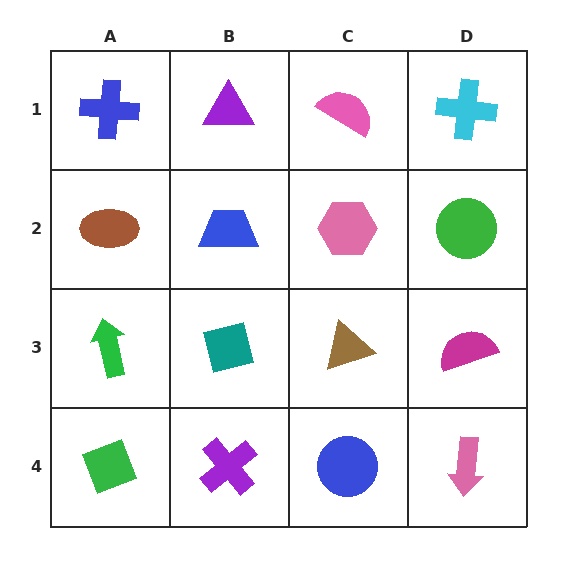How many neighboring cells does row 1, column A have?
2.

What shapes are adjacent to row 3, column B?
A blue trapezoid (row 2, column B), a purple cross (row 4, column B), a green arrow (row 3, column A), a brown triangle (row 3, column C).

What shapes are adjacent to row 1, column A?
A brown ellipse (row 2, column A), a purple triangle (row 1, column B).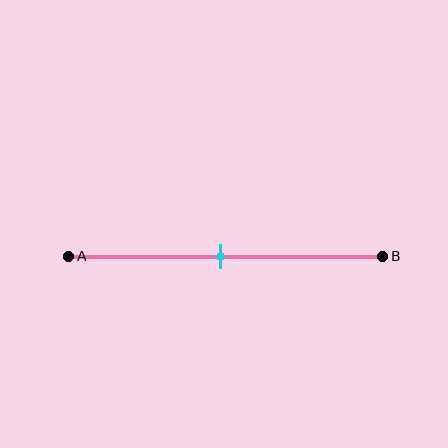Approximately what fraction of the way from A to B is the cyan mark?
The cyan mark is approximately 50% of the way from A to B.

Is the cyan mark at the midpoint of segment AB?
Yes, the mark is approximately at the midpoint.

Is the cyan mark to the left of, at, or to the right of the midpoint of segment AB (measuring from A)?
The cyan mark is approximately at the midpoint of segment AB.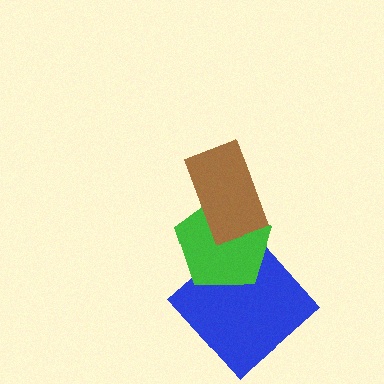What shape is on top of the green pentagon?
The brown rectangle is on top of the green pentagon.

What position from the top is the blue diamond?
The blue diamond is 3rd from the top.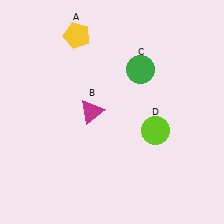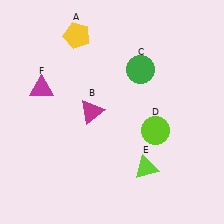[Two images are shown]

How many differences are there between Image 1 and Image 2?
There are 2 differences between the two images.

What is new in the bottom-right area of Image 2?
A lime triangle (E) was added in the bottom-right area of Image 2.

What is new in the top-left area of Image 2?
A magenta triangle (F) was added in the top-left area of Image 2.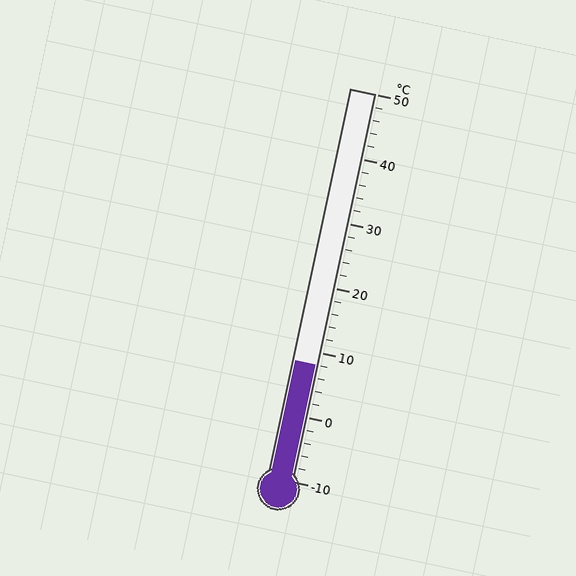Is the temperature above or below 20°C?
The temperature is below 20°C.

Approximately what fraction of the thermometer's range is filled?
The thermometer is filled to approximately 30% of its range.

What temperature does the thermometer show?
The thermometer shows approximately 8°C.